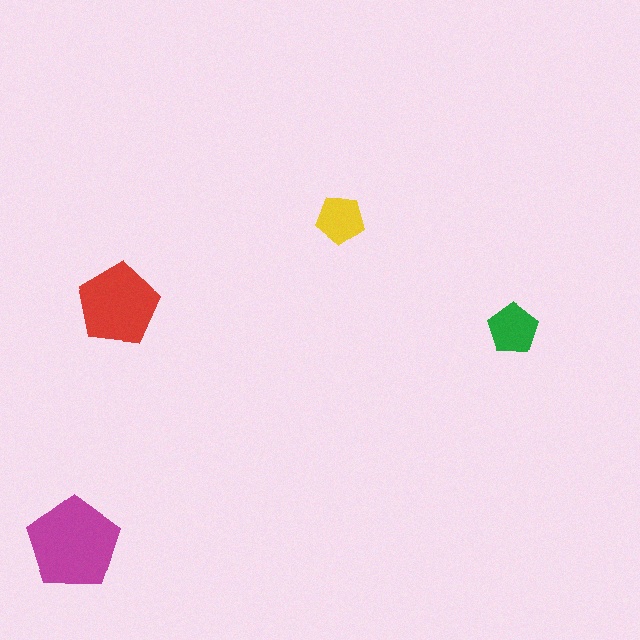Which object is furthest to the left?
The magenta pentagon is leftmost.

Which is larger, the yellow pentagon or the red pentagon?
The red one.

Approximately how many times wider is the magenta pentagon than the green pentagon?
About 2 times wider.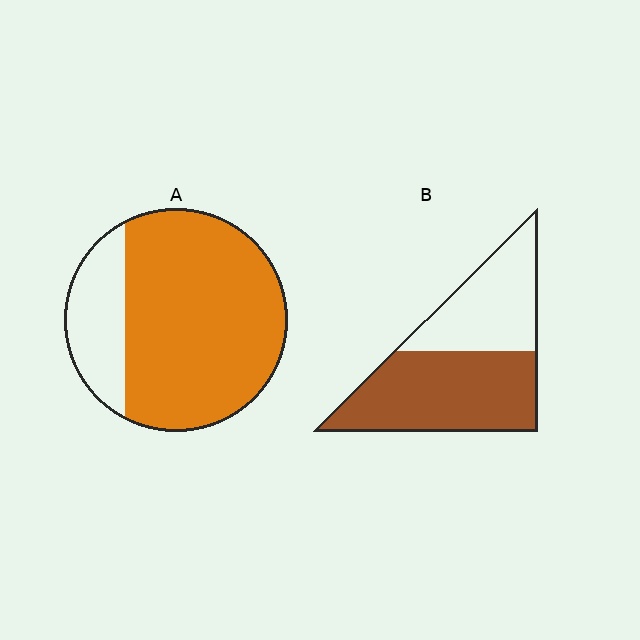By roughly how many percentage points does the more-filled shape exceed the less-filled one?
By roughly 20 percentage points (A over B).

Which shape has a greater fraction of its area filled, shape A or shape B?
Shape A.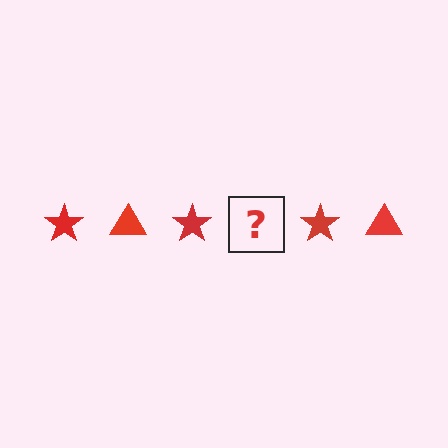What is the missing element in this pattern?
The missing element is a red triangle.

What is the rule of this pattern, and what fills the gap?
The rule is that the pattern cycles through star, triangle shapes in red. The gap should be filled with a red triangle.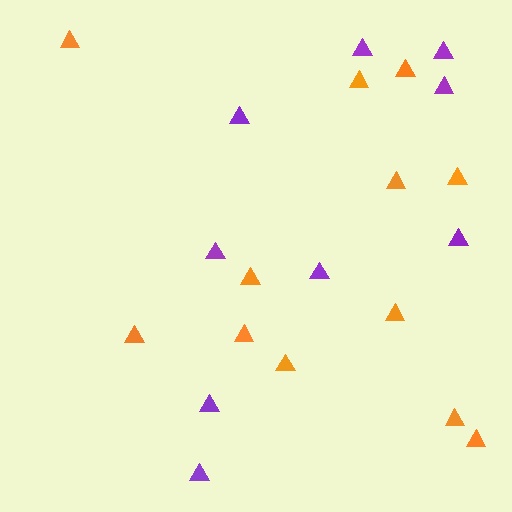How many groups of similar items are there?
There are 2 groups: one group of purple triangles (9) and one group of orange triangles (12).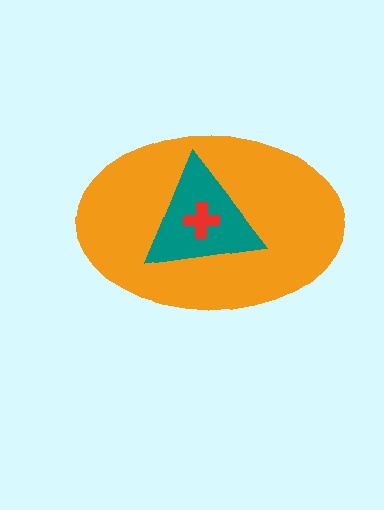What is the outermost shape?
The orange ellipse.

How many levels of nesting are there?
3.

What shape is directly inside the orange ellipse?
The teal triangle.